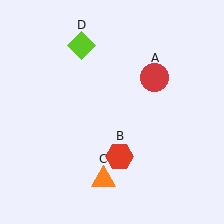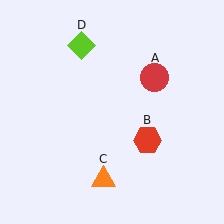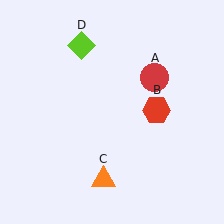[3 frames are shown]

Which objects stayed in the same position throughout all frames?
Red circle (object A) and orange triangle (object C) and lime diamond (object D) remained stationary.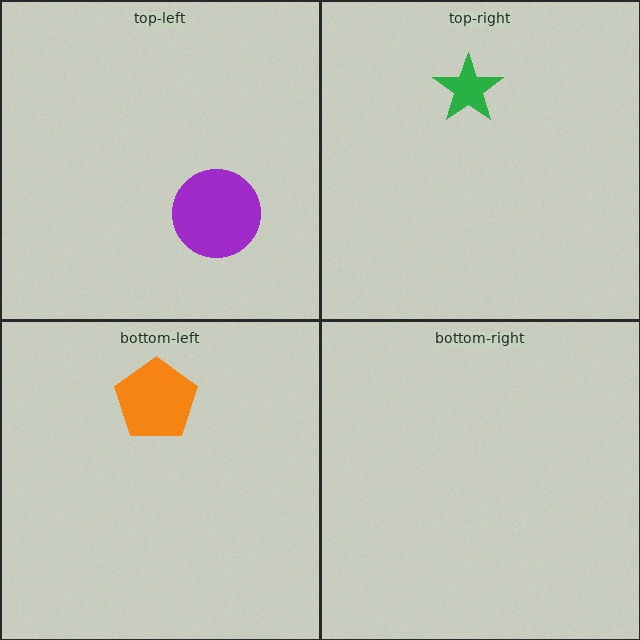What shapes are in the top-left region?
The purple circle.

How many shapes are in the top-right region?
1.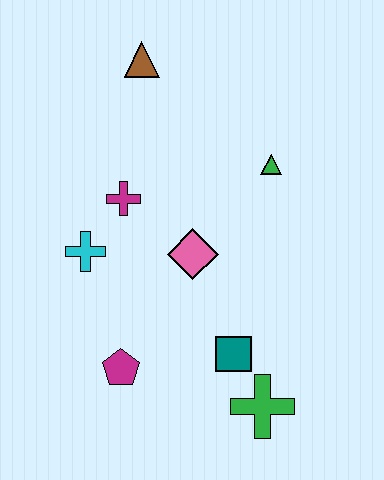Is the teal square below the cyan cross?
Yes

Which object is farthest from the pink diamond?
The brown triangle is farthest from the pink diamond.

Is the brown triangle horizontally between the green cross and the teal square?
No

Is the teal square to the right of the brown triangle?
Yes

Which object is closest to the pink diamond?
The magenta cross is closest to the pink diamond.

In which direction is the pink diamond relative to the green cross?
The pink diamond is above the green cross.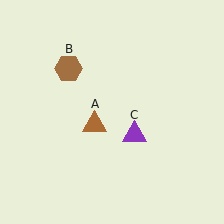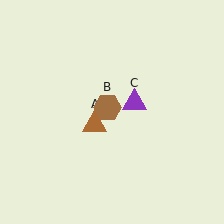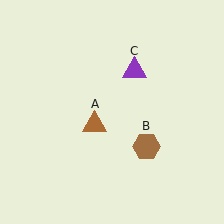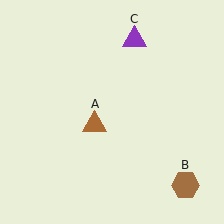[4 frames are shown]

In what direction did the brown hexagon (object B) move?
The brown hexagon (object B) moved down and to the right.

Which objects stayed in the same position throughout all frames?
Brown triangle (object A) remained stationary.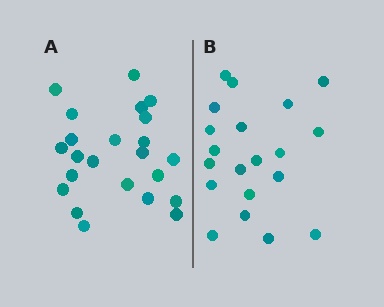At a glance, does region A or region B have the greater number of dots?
Region A (the left region) has more dots.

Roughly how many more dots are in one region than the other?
Region A has just a few more — roughly 2 or 3 more dots than region B.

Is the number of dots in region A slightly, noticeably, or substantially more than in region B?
Region A has only slightly more — the two regions are fairly close. The ratio is roughly 1.1 to 1.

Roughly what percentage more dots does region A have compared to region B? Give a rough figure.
About 15% more.